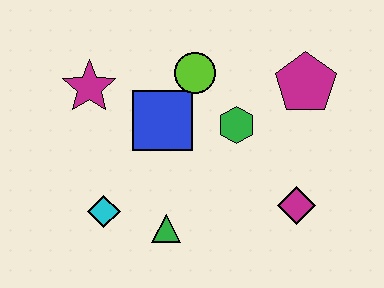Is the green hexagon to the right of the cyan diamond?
Yes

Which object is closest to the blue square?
The lime circle is closest to the blue square.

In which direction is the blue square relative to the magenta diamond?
The blue square is to the left of the magenta diamond.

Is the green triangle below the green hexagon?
Yes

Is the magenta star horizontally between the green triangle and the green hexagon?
No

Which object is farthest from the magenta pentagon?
The cyan diamond is farthest from the magenta pentagon.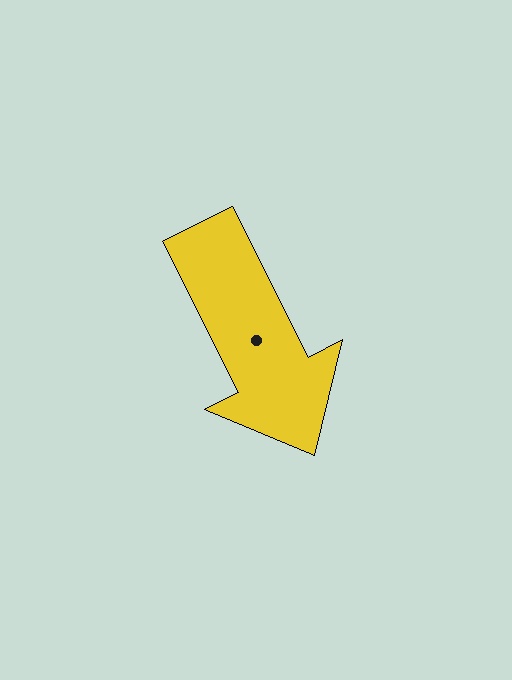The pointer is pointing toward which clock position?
Roughly 5 o'clock.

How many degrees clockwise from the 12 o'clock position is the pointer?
Approximately 153 degrees.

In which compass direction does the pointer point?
Southeast.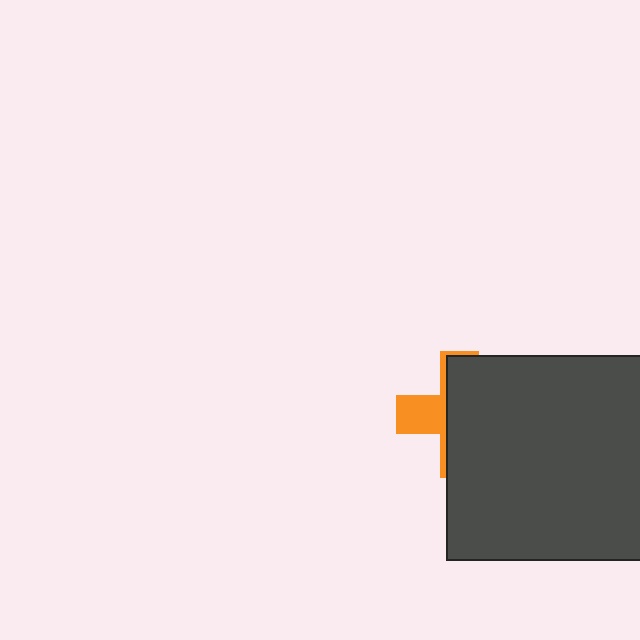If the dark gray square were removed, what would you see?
You would see the complete orange cross.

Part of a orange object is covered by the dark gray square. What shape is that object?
It is a cross.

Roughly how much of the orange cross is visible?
A small part of it is visible (roughly 31%).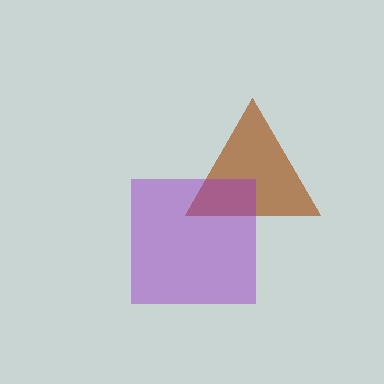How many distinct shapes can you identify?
There are 2 distinct shapes: a brown triangle, a purple square.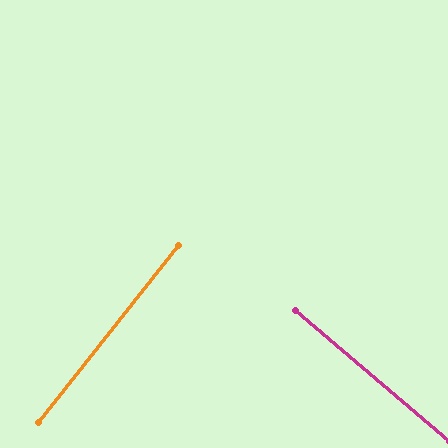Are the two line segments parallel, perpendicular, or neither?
Perpendicular — they meet at approximately 88°.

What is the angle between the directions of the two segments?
Approximately 88 degrees.